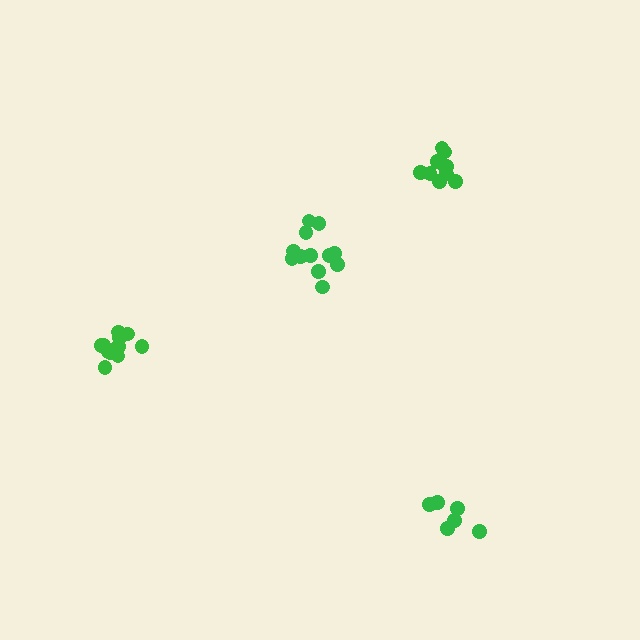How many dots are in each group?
Group 1: 12 dots, Group 2: 11 dots, Group 3: 12 dots, Group 4: 6 dots (41 total).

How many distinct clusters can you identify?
There are 4 distinct clusters.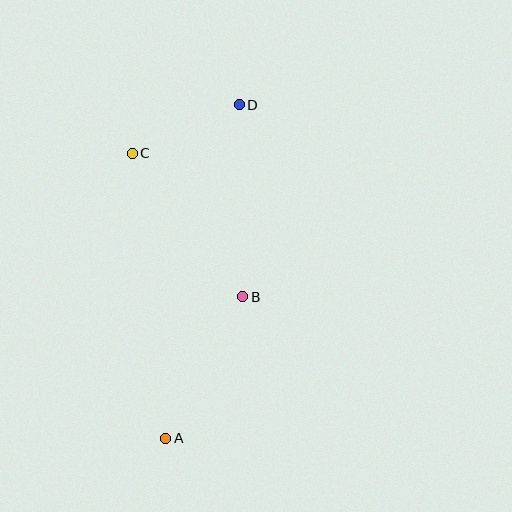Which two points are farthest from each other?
Points A and D are farthest from each other.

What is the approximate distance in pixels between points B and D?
The distance between B and D is approximately 192 pixels.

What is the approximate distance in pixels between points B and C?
The distance between B and C is approximately 181 pixels.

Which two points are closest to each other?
Points C and D are closest to each other.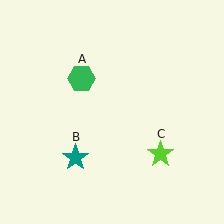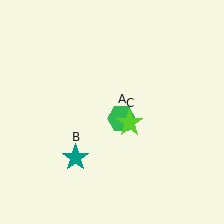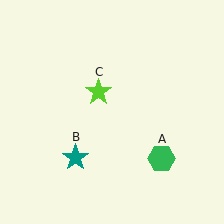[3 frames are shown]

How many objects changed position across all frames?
2 objects changed position: green hexagon (object A), lime star (object C).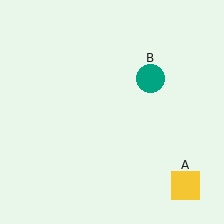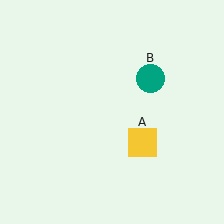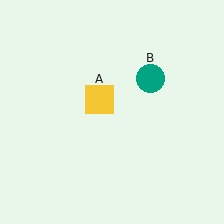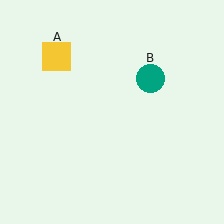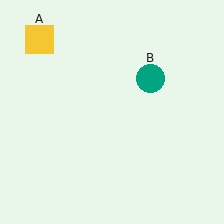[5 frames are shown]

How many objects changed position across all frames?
1 object changed position: yellow square (object A).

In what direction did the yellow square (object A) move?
The yellow square (object A) moved up and to the left.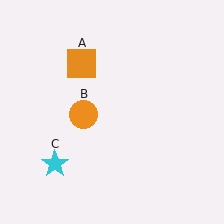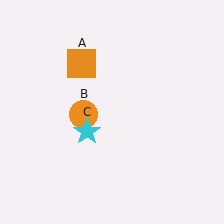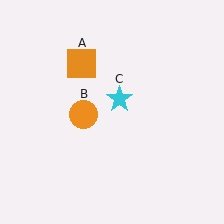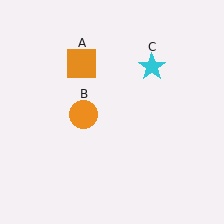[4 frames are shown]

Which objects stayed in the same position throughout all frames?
Orange square (object A) and orange circle (object B) remained stationary.